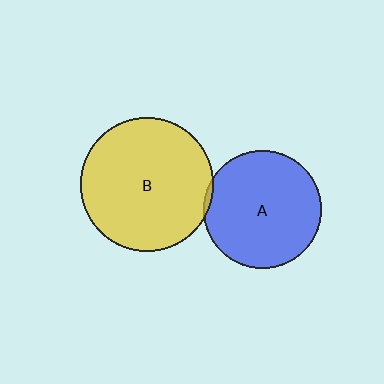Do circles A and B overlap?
Yes.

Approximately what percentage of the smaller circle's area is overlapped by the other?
Approximately 5%.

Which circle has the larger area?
Circle B (yellow).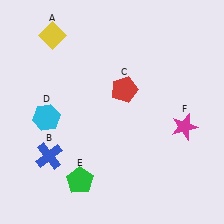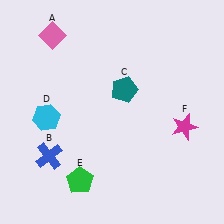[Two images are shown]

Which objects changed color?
A changed from yellow to pink. C changed from red to teal.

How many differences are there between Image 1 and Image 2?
There are 2 differences between the two images.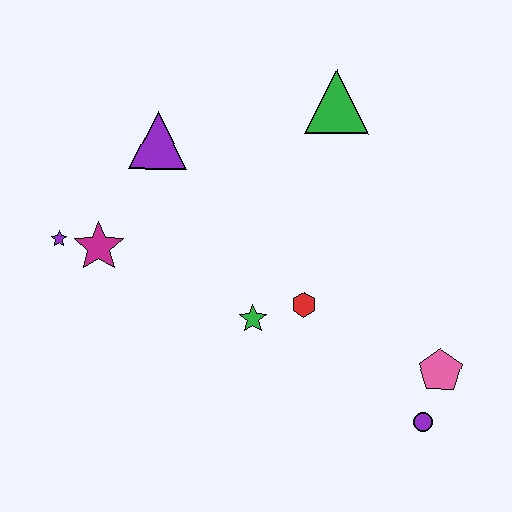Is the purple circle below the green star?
Yes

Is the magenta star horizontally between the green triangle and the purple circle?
No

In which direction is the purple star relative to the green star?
The purple star is to the left of the green star.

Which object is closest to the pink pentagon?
The purple circle is closest to the pink pentagon.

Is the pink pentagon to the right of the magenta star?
Yes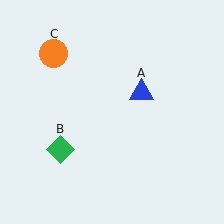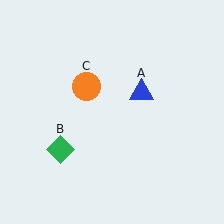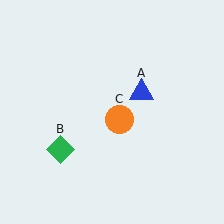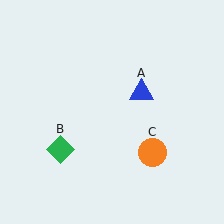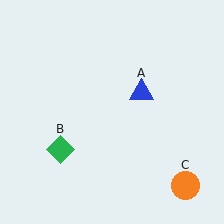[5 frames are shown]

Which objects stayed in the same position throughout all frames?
Blue triangle (object A) and green diamond (object B) remained stationary.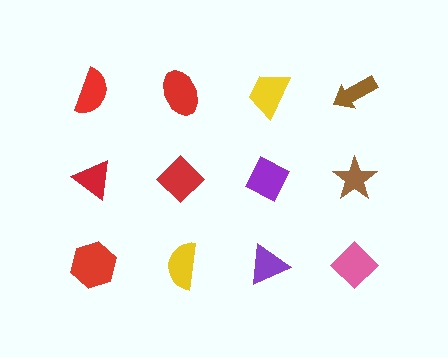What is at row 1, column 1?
A red semicircle.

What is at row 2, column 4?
A brown star.